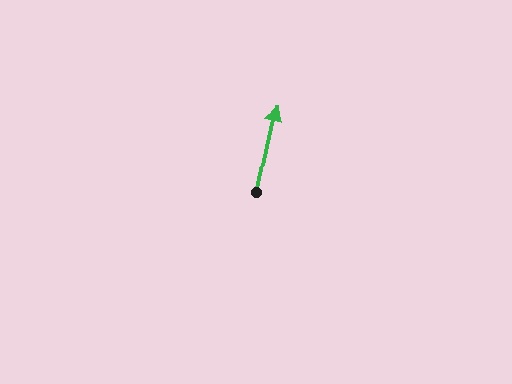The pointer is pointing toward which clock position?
Roughly 12 o'clock.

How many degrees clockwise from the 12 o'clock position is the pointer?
Approximately 13 degrees.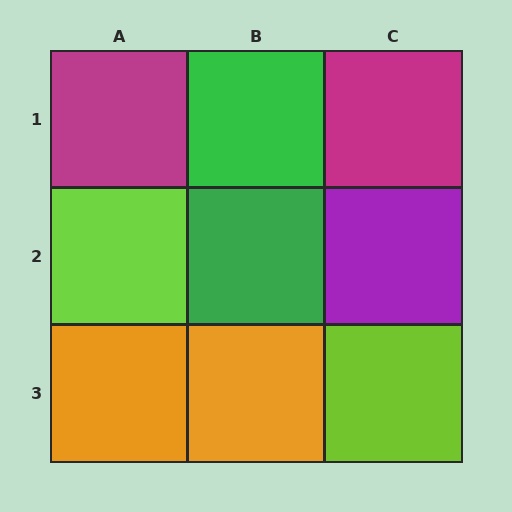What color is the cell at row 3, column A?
Orange.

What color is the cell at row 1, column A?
Magenta.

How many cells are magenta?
2 cells are magenta.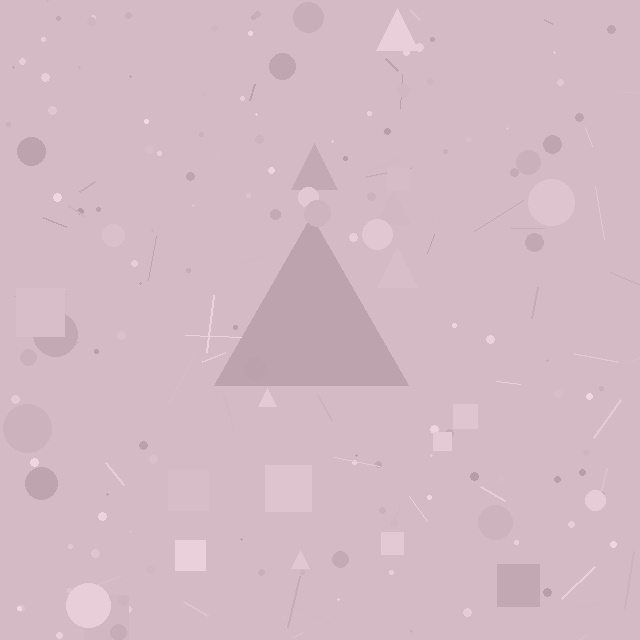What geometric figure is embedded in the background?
A triangle is embedded in the background.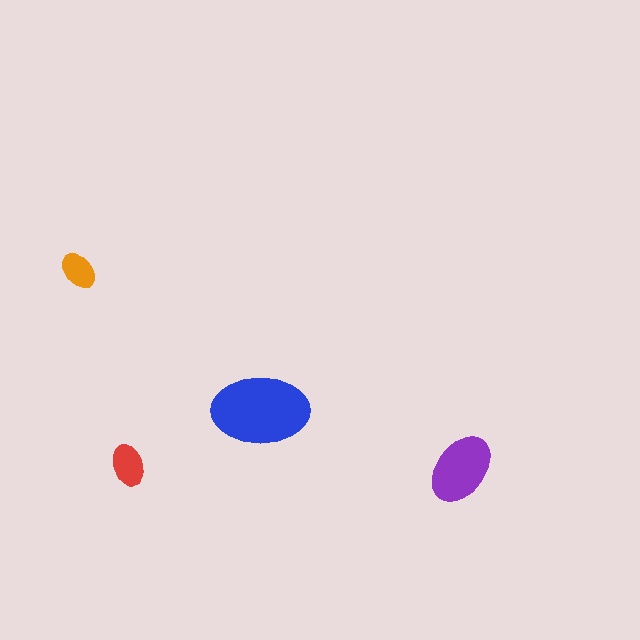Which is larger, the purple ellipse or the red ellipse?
The purple one.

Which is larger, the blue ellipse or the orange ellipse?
The blue one.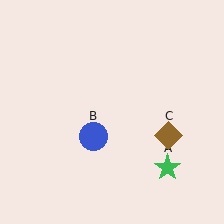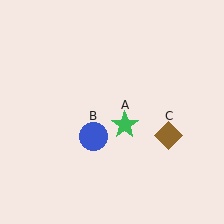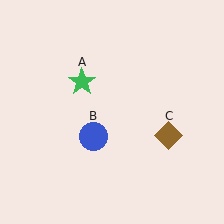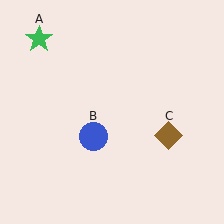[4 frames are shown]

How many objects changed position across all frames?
1 object changed position: green star (object A).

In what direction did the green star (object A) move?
The green star (object A) moved up and to the left.